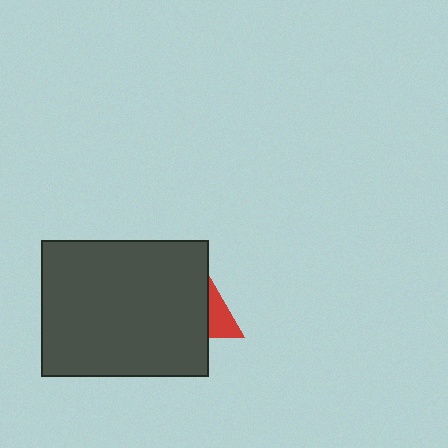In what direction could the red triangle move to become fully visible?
The red triangle could move right. That would shift it out from behind the dark gray rectangle entirely.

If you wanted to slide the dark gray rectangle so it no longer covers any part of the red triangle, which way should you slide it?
Slide it left — that is the most direct way to separate the two shapes.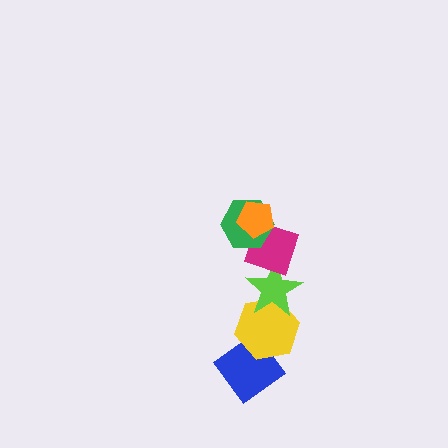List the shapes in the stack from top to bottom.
From top to bottom: the orange pentagon, the green hexagon, the magenta diamond, the lime star, the yellow hexagon, the blue diamond.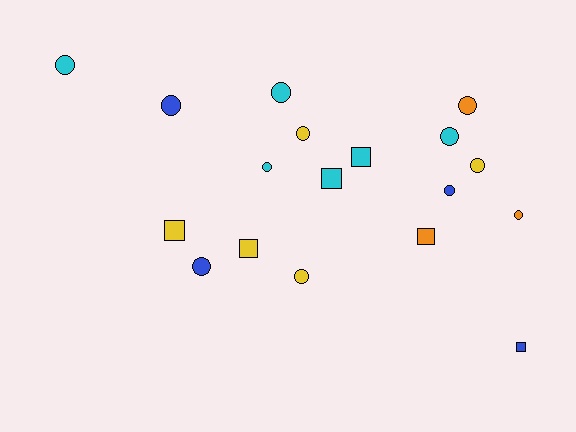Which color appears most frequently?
Cyan, with 6 objects.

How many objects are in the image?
There are 18 objects.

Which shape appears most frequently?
Circle, with 12 objects.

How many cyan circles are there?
There are 4 cyan circles.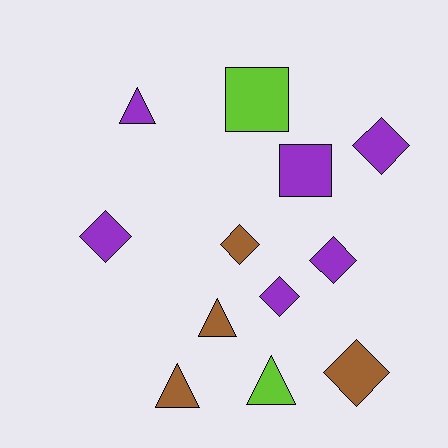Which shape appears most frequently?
Diamond, with 6 objects.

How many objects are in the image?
There are 12 objects.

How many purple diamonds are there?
There are 4 purple diamonds.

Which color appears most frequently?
Purple, with 6 objects.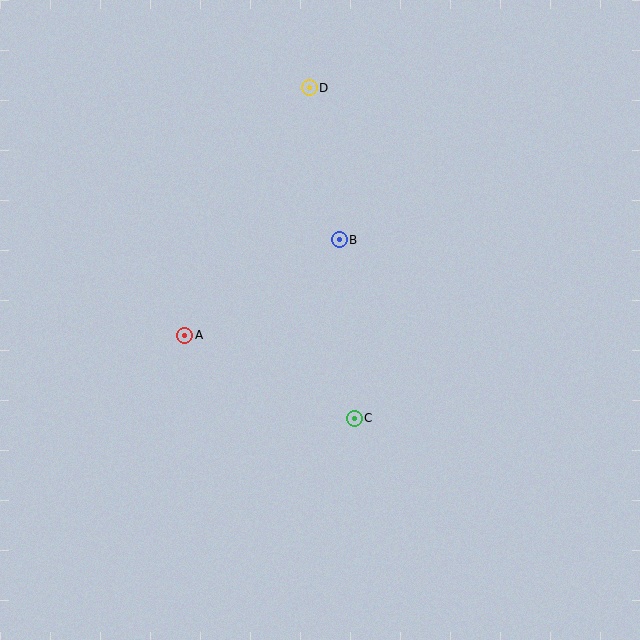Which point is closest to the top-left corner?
Point D is closest to the top-left corner.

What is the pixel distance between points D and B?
The distance between D and B is 155 pixels.